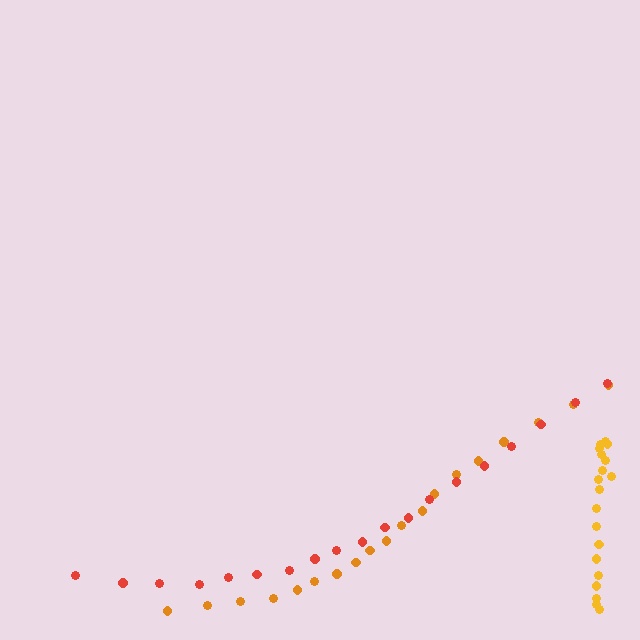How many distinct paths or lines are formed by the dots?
There are 3 distinct paths.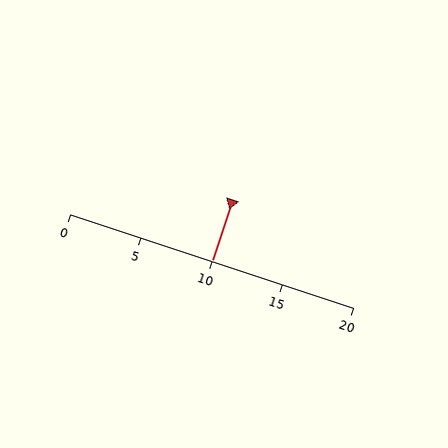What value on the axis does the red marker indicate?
The marker indicates approximately 10.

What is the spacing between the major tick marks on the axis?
The major ticks are spaced 5 apart.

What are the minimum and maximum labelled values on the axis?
The axis runs from 0 to 20.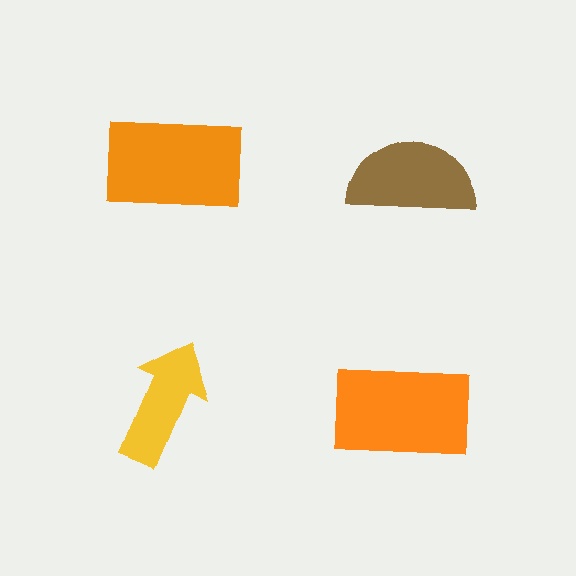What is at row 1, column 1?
An orange rectangle.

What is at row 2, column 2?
An orange rectangle.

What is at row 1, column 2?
A brown semicircle.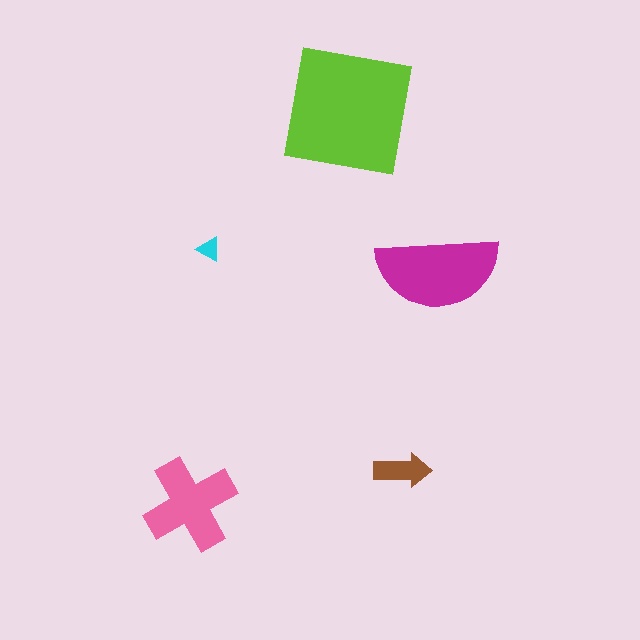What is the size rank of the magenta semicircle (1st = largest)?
2nd.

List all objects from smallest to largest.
The cyan triangle, the brown arrow, the pink cross, the magenta semicircle, the lime square.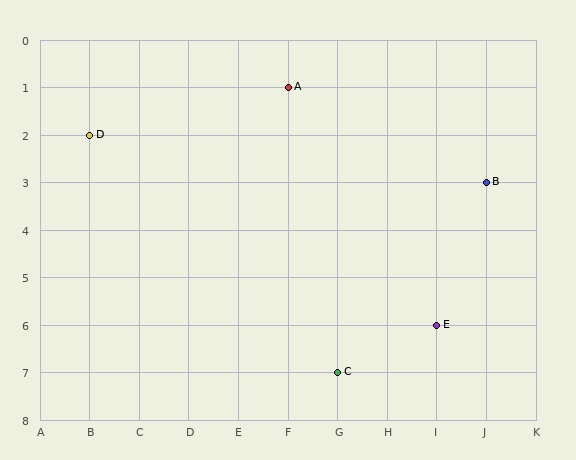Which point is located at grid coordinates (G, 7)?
Point C is at (G, 7).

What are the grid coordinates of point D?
Point D is at grid coordinates (B, 2).